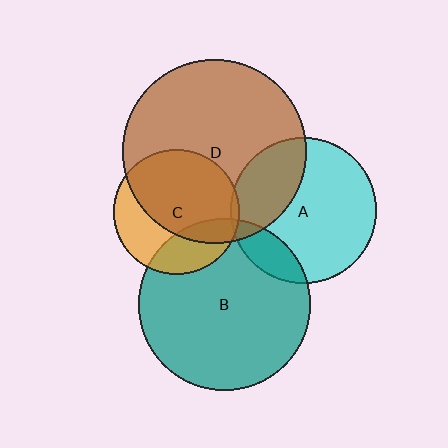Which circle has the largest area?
Circle D (brown).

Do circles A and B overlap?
Yes.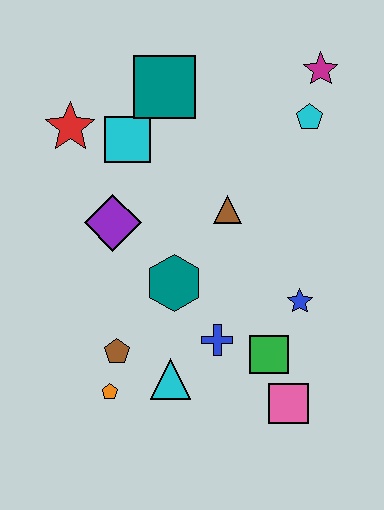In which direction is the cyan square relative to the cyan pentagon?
The cyan square is to the left of the cyan pentagon.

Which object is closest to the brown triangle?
The teal hexagon is closest to the brown triangle.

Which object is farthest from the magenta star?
The orange pentagon is farthest from the magenta star.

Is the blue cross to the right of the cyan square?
Yes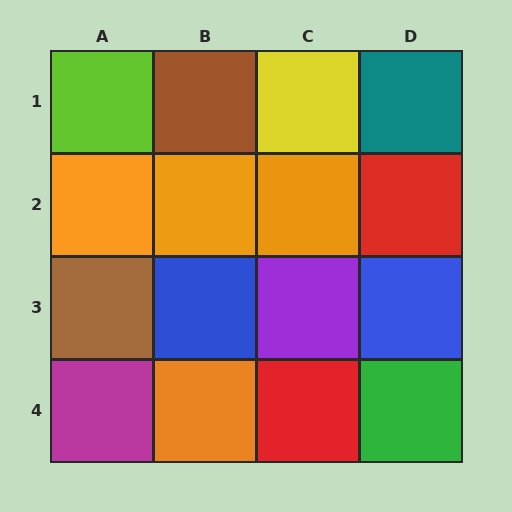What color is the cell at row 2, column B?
Orange.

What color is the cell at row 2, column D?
Red.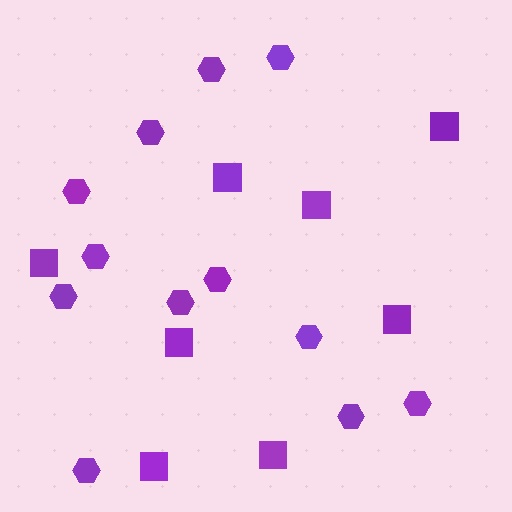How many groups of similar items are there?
There are 2 groups: one group of squares (8) and one group of hexagons (12).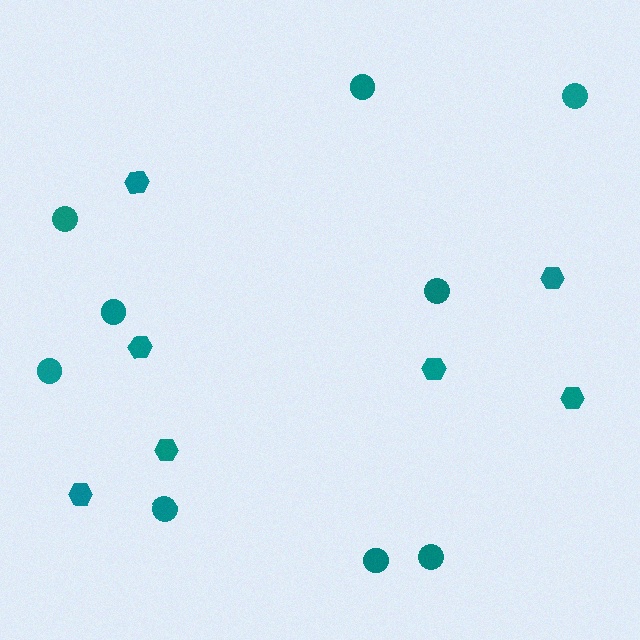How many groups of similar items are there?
There are 2 groups: one group of hexagons (7) and one group of circles (9).